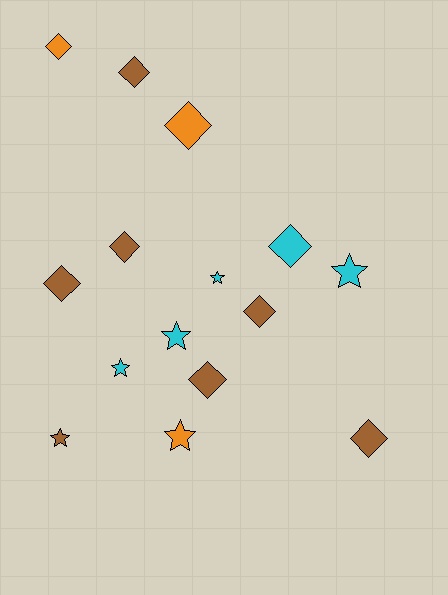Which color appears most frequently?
Brown, with 7 objects.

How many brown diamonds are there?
There are 6 brown diamonds.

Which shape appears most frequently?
Diamond, with 9 objects.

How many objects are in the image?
There are 15 objects.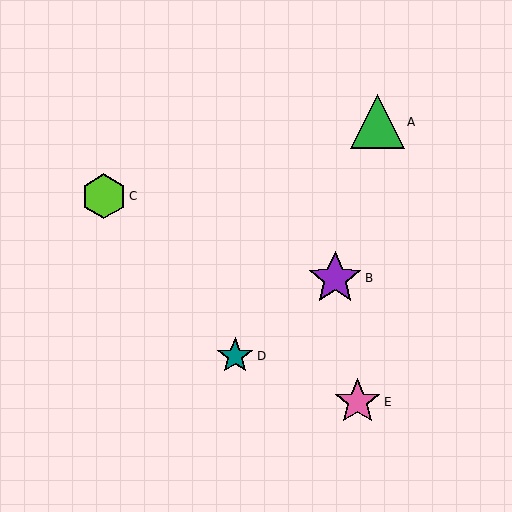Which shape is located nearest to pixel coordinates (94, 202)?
The lime hexagon (labeled C) at (104, 196) is nearest to that location.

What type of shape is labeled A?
Shape A is a green triangle.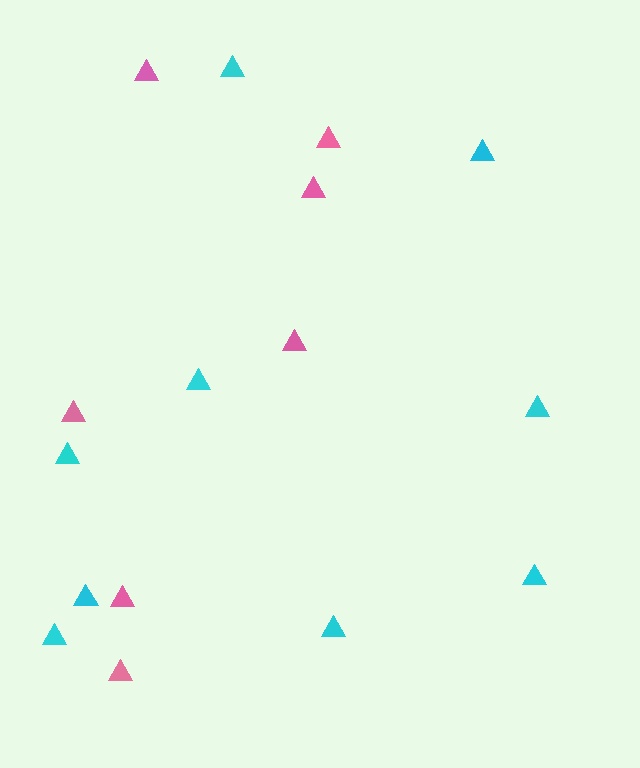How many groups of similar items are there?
There are 2 groups: one group of pink triangles (7) and one group of cyan triangles (9).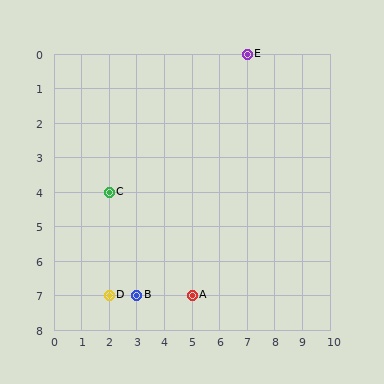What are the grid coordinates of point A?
Point A is at grid coordinates (5, 7).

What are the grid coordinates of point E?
Point E is at grid coordinates (7, 0).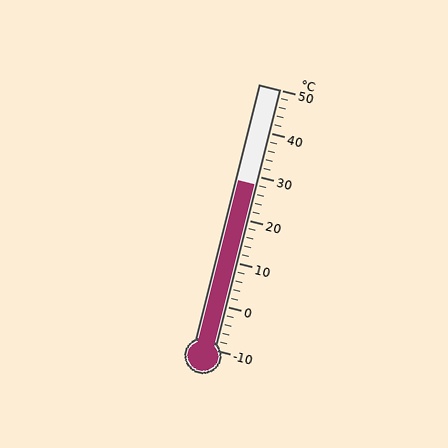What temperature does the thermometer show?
The thermometer shows approximately 28°C.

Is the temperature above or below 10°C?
The temperature is above 10°C.